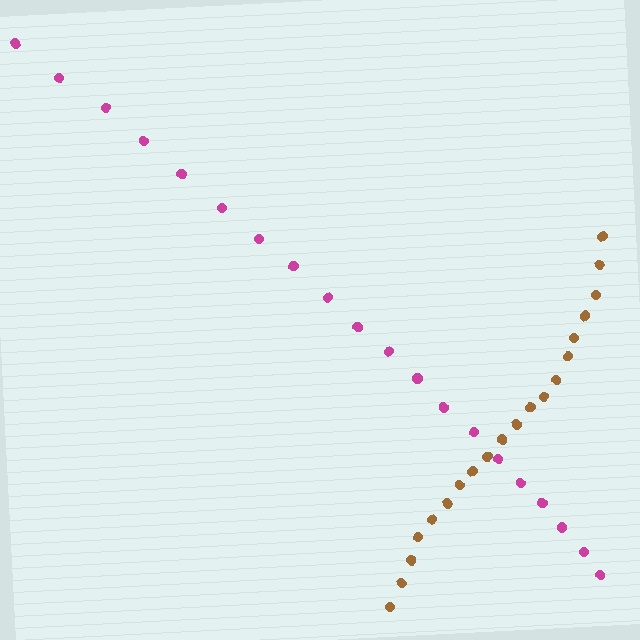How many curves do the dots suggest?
There are 2 distinct paths.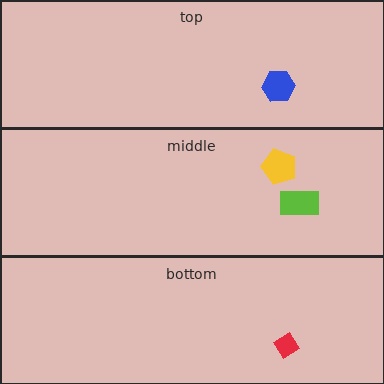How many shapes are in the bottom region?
1.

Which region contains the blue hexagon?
The top region.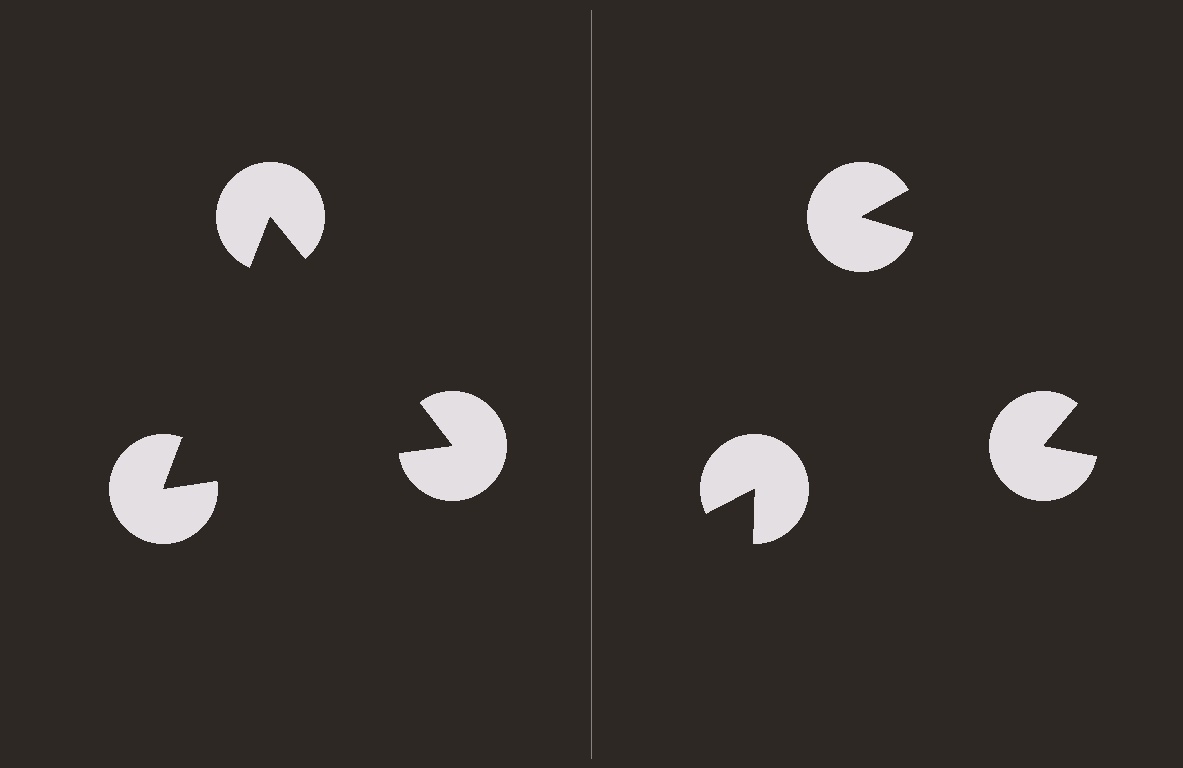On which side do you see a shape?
An illusory triangle appears on the left side. On the right side the wedge cuts are rotated, so no coherent shape forms.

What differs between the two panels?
The pac-man discs are positioned identically on both sides; only the wedge orientations differ. On the left they align to a triangle; on the right they are misaligned.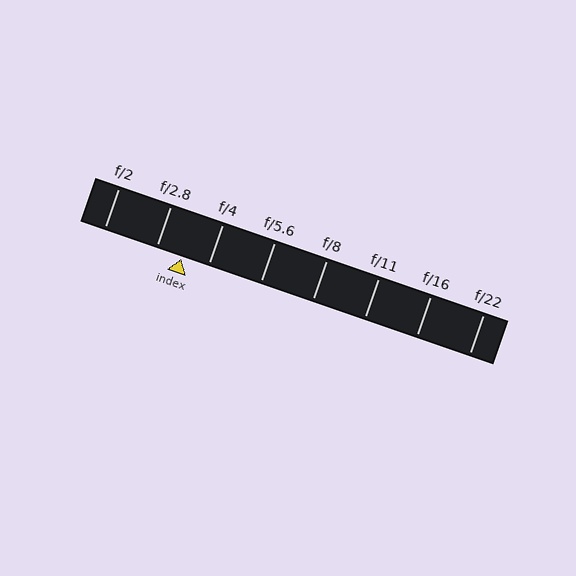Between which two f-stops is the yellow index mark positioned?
The index mark is between f/2.8 and f/4.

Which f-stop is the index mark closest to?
The index mark is closest to f/4.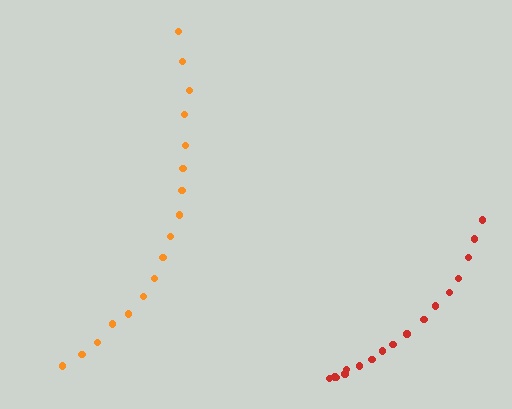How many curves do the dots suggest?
There are 2 distinct paths.